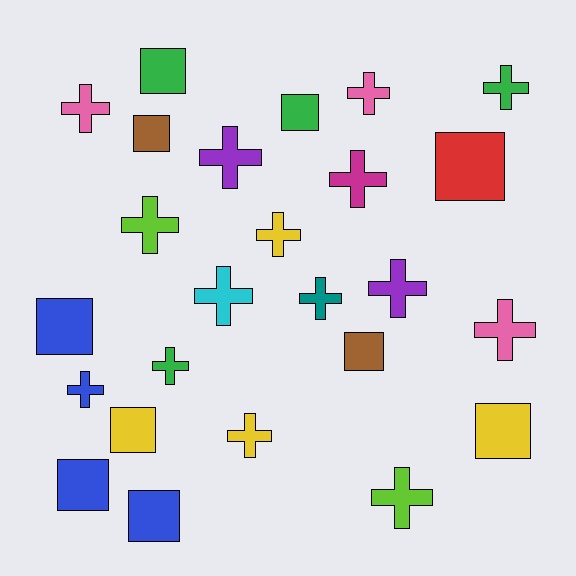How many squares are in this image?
There are 10 squares.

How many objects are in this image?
There are 25 objects.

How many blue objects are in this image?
There are 4 blue objects.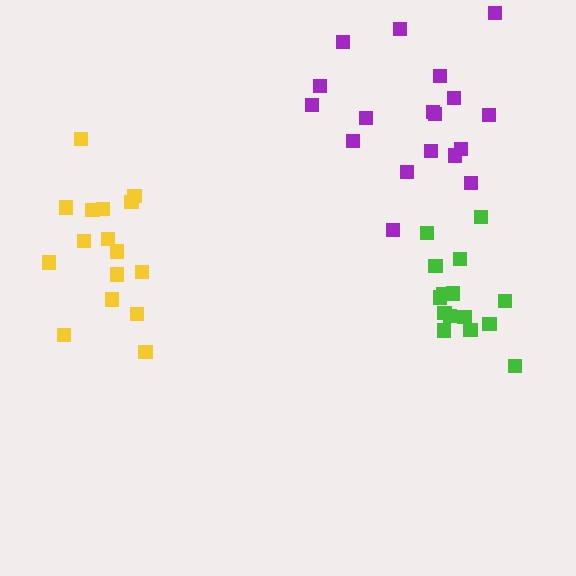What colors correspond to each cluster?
The clusters are colored: purple, yellow, green.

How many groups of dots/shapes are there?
There are 3 groups.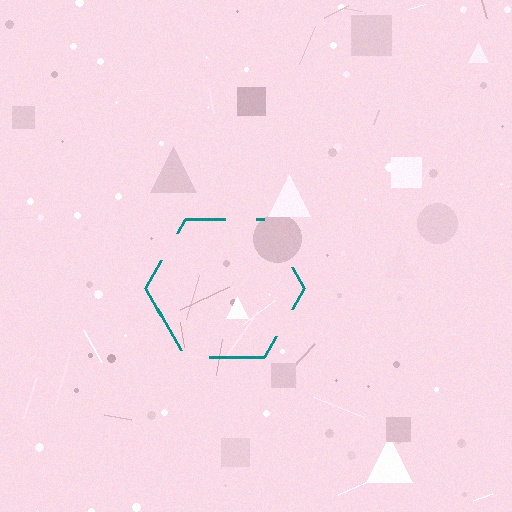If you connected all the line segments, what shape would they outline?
They would outline a hexagon.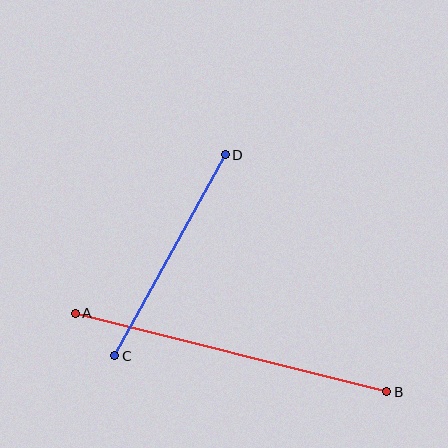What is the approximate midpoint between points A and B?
The midpoint is at approximately (231, 352) pixels.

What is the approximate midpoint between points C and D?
The midpoint is at approximately (170, 255) pixels.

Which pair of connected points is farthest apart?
Points A and B are farthest apart.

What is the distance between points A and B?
The distance is approximately 321 pixels.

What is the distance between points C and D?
The distance is approximately 229 pixels.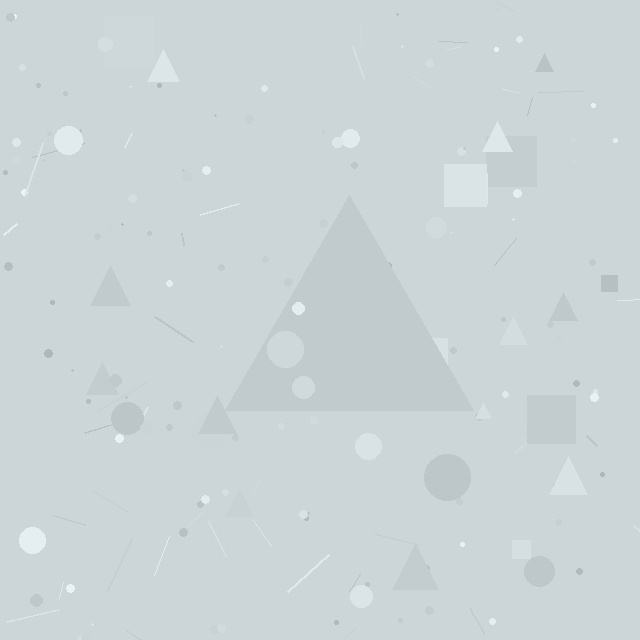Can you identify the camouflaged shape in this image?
The camouflaged shape is a triangle.